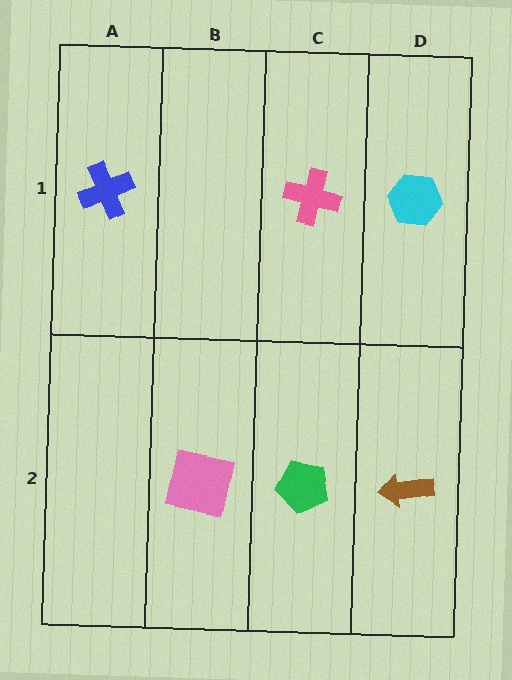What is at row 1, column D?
A cyan hexagon.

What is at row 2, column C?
A green pentagon.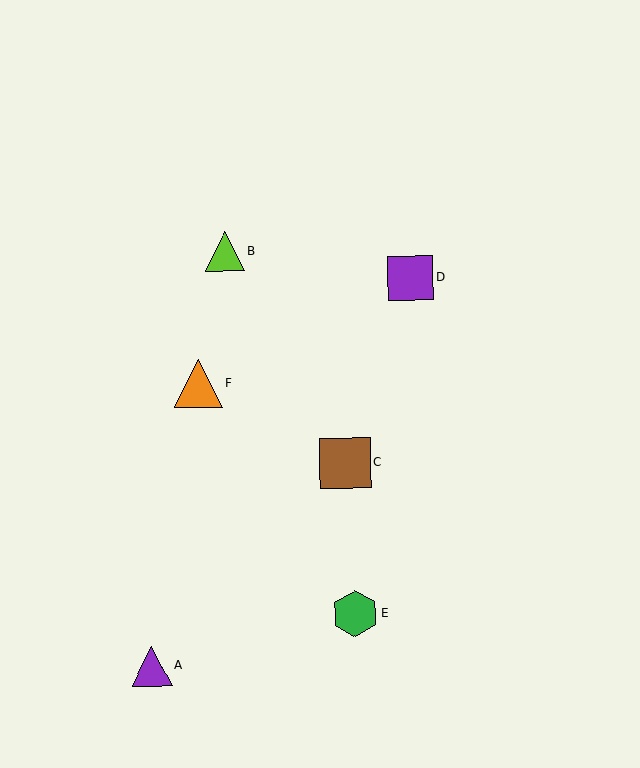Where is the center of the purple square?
The center of the purple square is at (411, 278).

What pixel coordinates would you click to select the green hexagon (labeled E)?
Click at (355, 614) to select the green hexagon E.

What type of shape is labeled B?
Shape B is a lime triangle.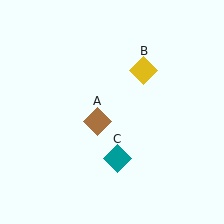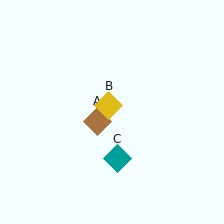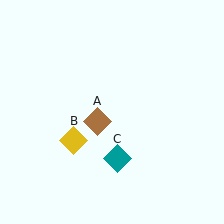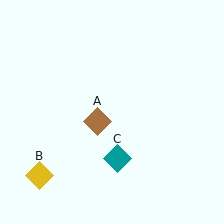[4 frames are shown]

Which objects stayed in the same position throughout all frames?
Brown diamond (object A) and teal diamond (object C) remained stationary.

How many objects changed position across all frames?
1 object changed position: yellow diamond (object B).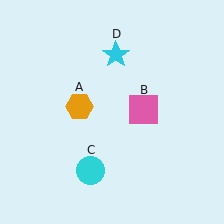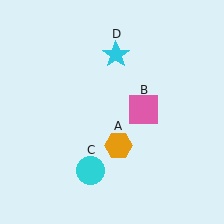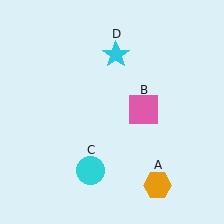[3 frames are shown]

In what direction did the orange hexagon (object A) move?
The orange hexagon (object A) moved down and to the right.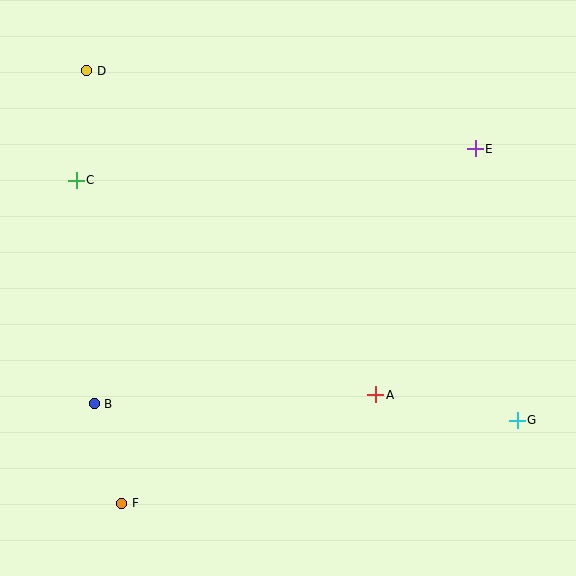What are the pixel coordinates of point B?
Point B is at (94, 404).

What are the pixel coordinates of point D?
Point D is at (87, 71).